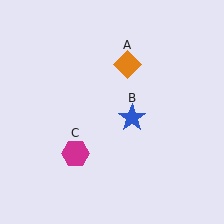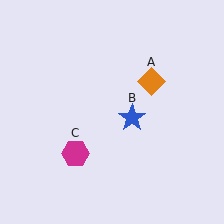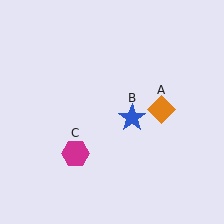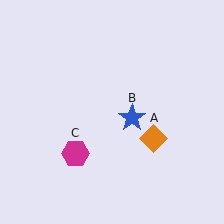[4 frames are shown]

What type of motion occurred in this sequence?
The orange diamond (object A) rotated clockwise around the center of the scene.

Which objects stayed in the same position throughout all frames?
Blue star (object B) and magenta hexagon (object C) remained stationary.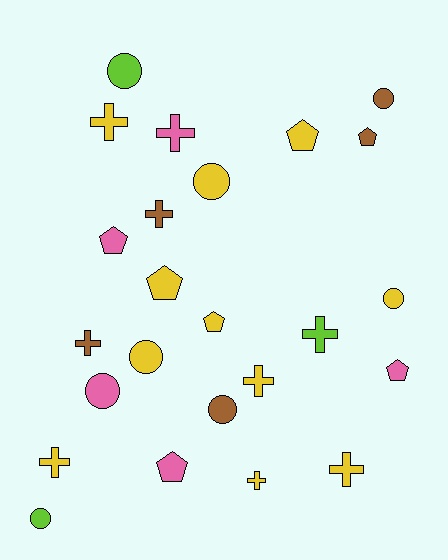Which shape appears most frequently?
Cross, with 9 objects.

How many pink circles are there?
There is 1 pink circle.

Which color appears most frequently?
Yellow, with 11 objects.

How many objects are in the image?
There are 24 objects.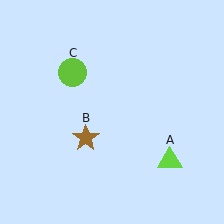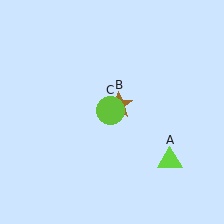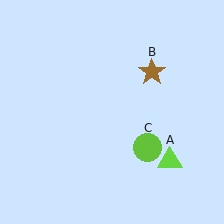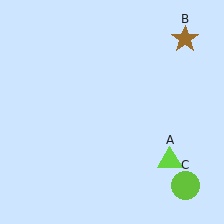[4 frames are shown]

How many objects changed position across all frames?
2 objects changed position: brown star (object B), lime circle (object C).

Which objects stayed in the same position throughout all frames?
Lime triangle (object A) remained stationary.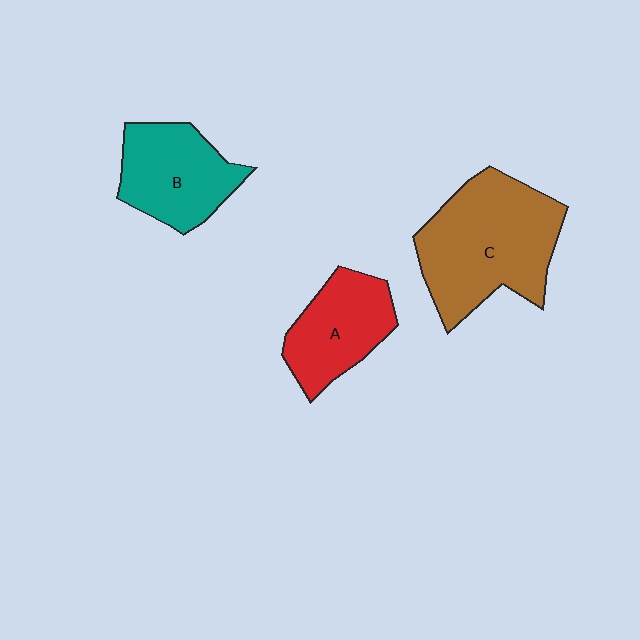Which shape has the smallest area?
Shape A (red).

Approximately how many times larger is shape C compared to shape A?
Approximately 1.7 times.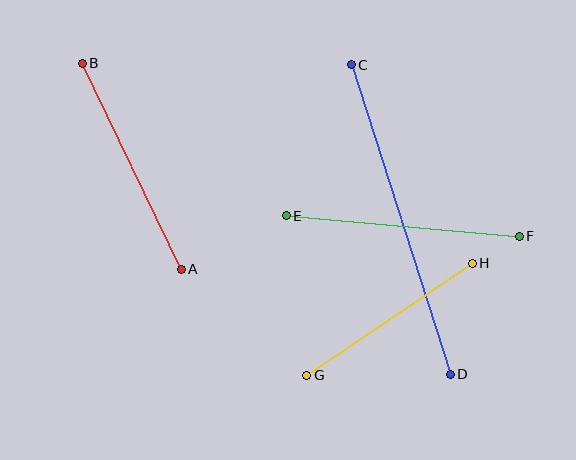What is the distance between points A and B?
The distance is approximately 228 pixels.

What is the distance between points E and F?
The distance is approximately 234 pixels.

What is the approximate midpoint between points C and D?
The midpoint is at approximately (401, 220) pixels.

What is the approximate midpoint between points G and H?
The midpoint is at approximately (390, 319) pixels.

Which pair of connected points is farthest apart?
Points C and D are farthest apart.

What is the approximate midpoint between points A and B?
The midpoint is at approximately (132, 166) pixels.